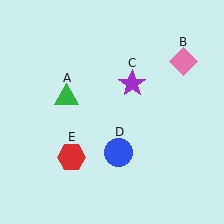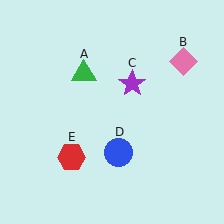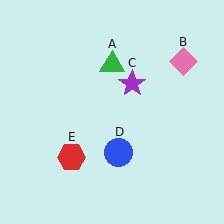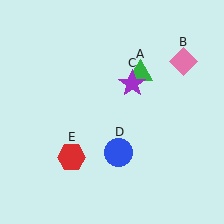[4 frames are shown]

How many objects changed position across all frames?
1 object changed position: green triangle (object A).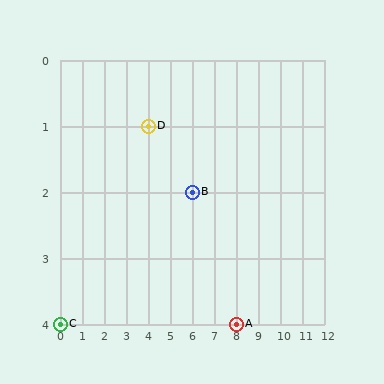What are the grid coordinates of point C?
Point C is at grid coordinates (0, 4).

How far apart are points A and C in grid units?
Points A and C are 8 columns apart.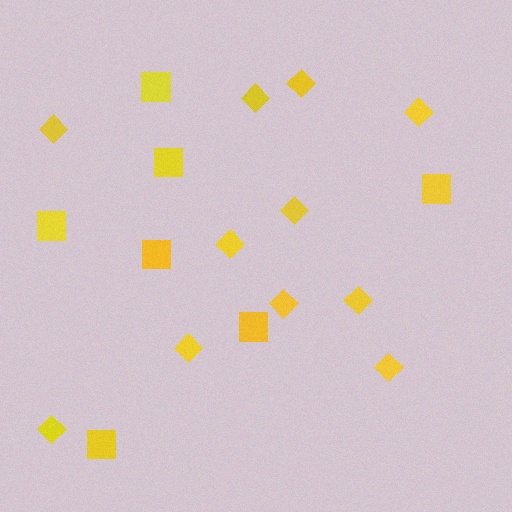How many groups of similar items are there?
There are 2 groups: one group of diamonds (11) and one group of squares (7).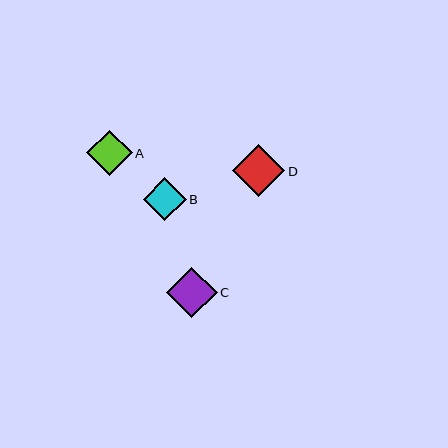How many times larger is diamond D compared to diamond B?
Diamond D is approximately 1.2 times the size of diamond B.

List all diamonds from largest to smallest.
From largest to smallest: D, C, A, B.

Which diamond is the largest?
Diamond D is the largest with a size of approximately 53 pixels.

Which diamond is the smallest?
Diamond B is the smallest with a size of approximately 43 pixels.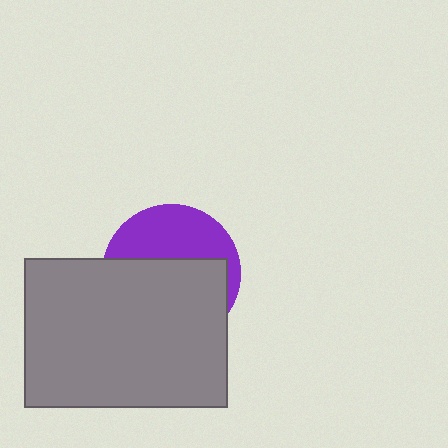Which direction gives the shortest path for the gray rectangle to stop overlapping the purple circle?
Moving down gives the shortest separation.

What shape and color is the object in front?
The object in front is a gray rectangle.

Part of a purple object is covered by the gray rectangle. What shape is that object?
It is a circle.